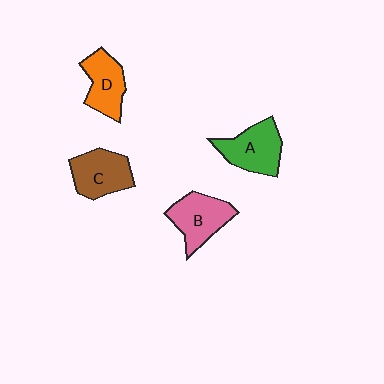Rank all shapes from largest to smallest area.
From largest to smallest: B (pink), A (green), C (brown), D (orange).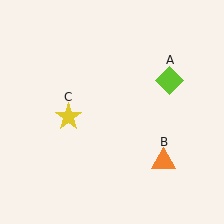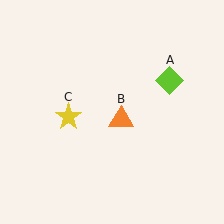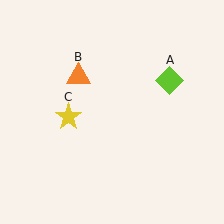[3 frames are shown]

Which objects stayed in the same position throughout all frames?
Lime diamond (object A) and yellow star (object C) remained stationary.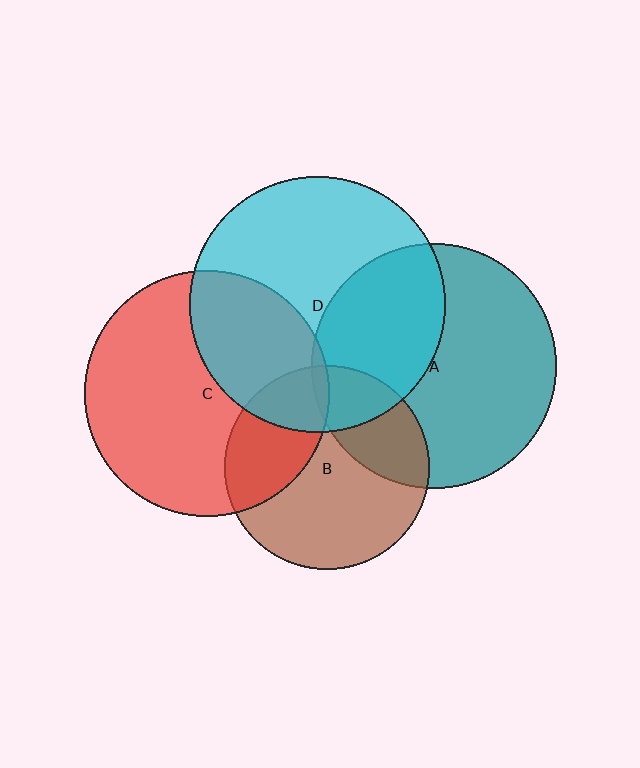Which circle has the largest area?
Circle D (cyan).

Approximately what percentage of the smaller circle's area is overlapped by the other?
Approximately 5%.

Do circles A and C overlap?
Yes.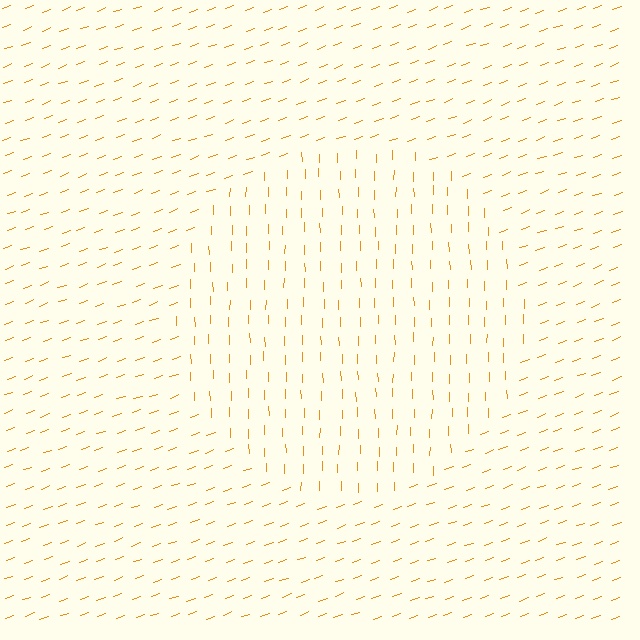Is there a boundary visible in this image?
Yes, there is a texture boundary formed by a change in line orientation.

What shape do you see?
I see a circle.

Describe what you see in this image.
The image is filled with small orange line segments. A circle region in the image has lines oriented differently from the surrounding lines, creating a visible texture boundary.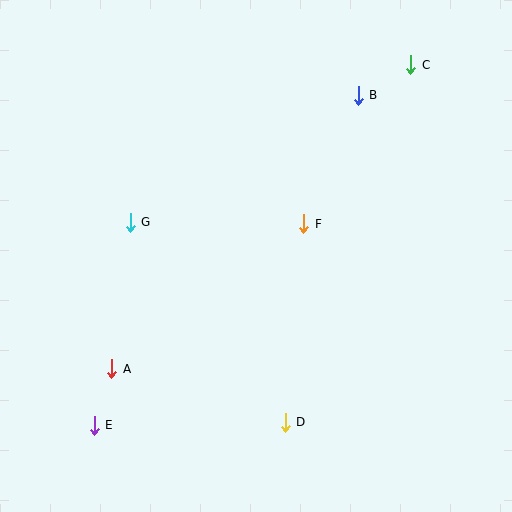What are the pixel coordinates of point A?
Point A is at (112, 369).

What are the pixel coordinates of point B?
Point B is at (358, 95).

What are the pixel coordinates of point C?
Point C is at (411, 65).